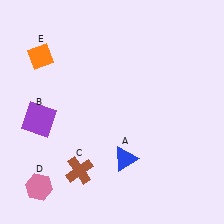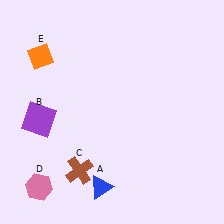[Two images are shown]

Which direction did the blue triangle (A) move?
The blue triangle (A) moved down.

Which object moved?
The blue triangle (A) moved down.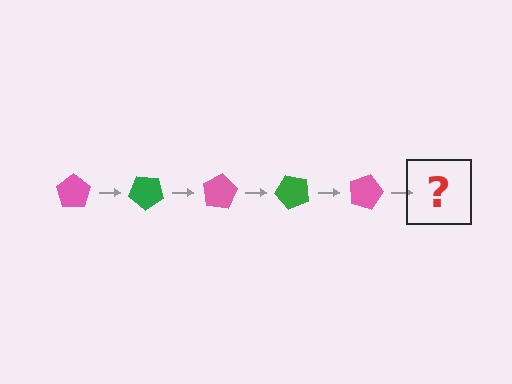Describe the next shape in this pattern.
It should be a green pentagon, rotated 200 degrees from the start.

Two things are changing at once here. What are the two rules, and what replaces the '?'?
The two rules are that it rotates 40 degrees each step and the color cycles through pink and green. The '?' should be a green pentagon, rotated 200 degrees from the start.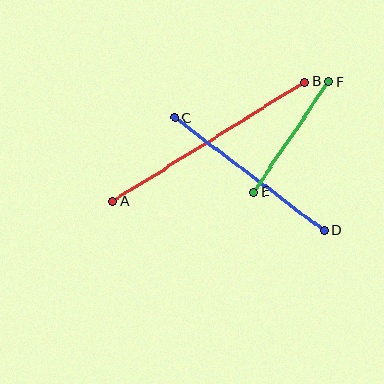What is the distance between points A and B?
The distance is approximately 226 pixels.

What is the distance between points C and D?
The distance is approximately 187 pixels.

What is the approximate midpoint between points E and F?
The midpoint is at approximately (291, 137) pixels.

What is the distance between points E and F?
The distance is approximately 133 pixels.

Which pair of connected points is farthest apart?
Points A and B are farthest apart.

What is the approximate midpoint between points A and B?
The midpoint is at approximately (209, 142) pixels.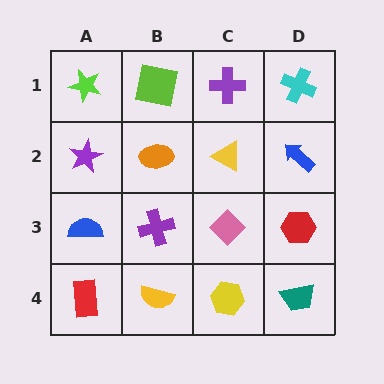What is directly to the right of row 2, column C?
A blue arrow.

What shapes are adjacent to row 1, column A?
A purple star (row 2, column A), a lime square (row 1, column B).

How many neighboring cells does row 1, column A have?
2.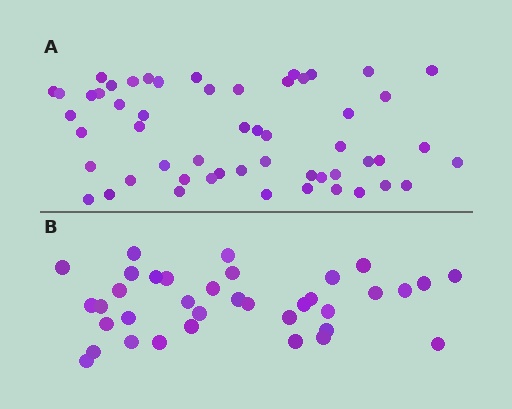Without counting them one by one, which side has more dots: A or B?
Region A (the top region) has more dots.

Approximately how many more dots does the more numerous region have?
Region A has approximately 20 more dots than region B.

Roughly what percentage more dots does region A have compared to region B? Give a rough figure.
About 50% more.